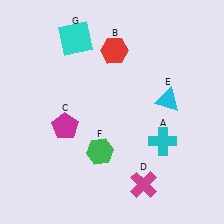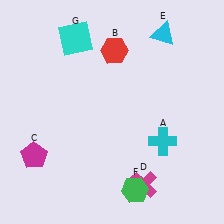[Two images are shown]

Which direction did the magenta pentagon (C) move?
The magenta pentagon (C) moved left.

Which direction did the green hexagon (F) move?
The green hexagon (F) moved down.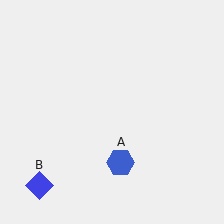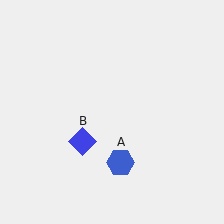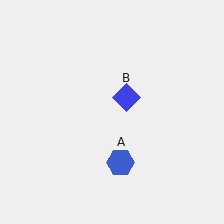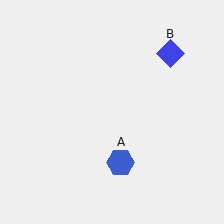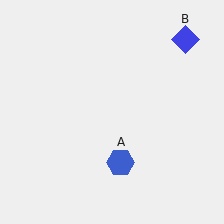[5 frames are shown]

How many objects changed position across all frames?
1 object changed position: blue diamond (object B).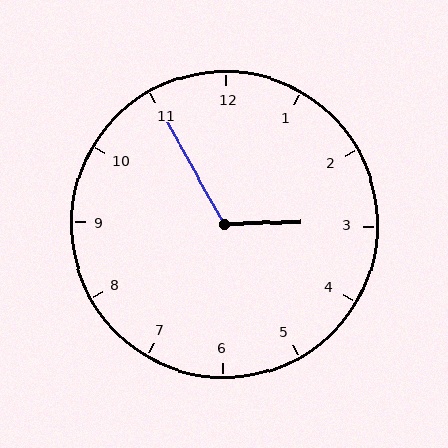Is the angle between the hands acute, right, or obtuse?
It is obtuse.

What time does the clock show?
2:55.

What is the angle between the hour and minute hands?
Approximately 118 degrees.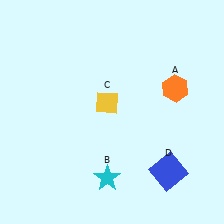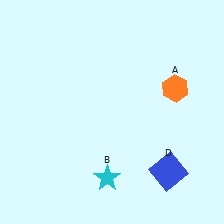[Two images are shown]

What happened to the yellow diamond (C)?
The yellow diamond (C) was removed in Image 2. It was in the top-left area of Image 1.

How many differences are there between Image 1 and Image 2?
There is 1 difference between the two images.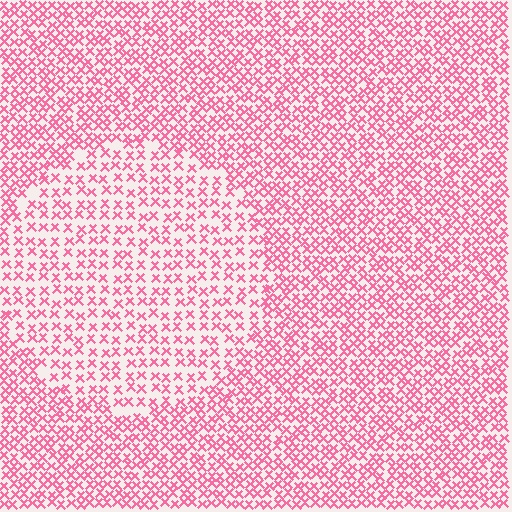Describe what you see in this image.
The image contains small pink elements arranged at two different densities. A circle-shaped region is visible where the elements are less densely packed than the surrounding area.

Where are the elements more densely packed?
The elements are more densely packed outside the circle boundary.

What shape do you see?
I see a circle.